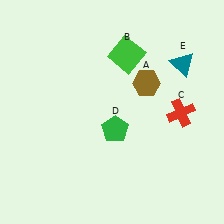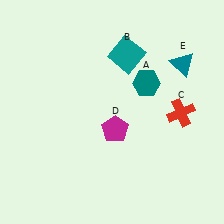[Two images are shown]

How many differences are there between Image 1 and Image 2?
There are 3 differences between the two images.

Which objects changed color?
A changed from brown to teal. B changed from green to teal. D changed from green to magenta.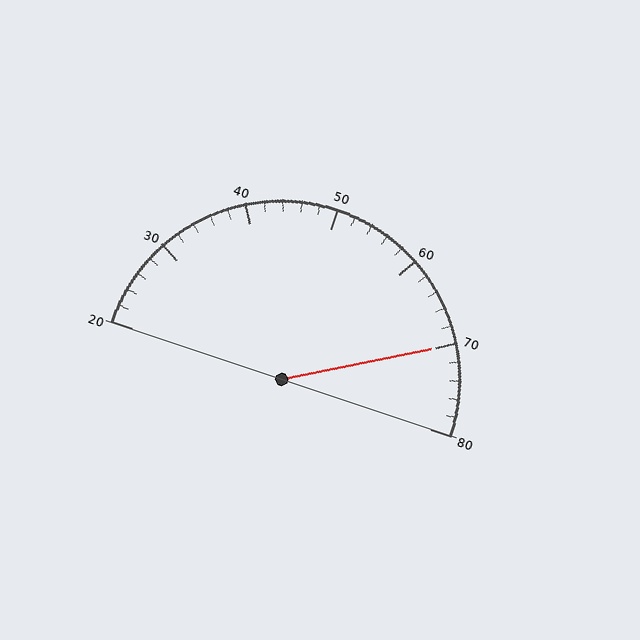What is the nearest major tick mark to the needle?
The nearest major tick mark is 70.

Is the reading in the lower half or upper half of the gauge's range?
The reading is in the upper half of the range (20 to 80).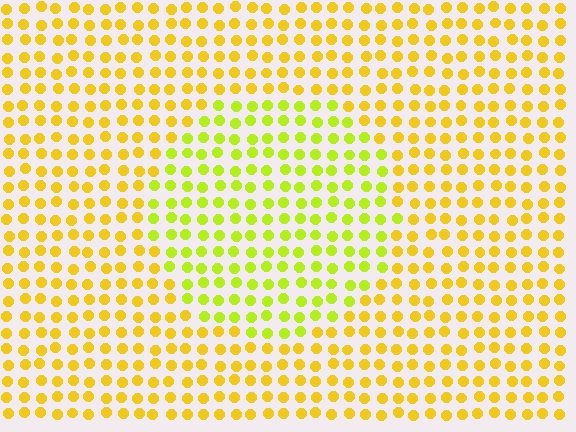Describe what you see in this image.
The image is filled with small yellow elements in a uniform arrangement. A circle-shaped region is visible where the elements are tinted to a slightly different hue, forming a subtle color boundary.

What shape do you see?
I see a circle.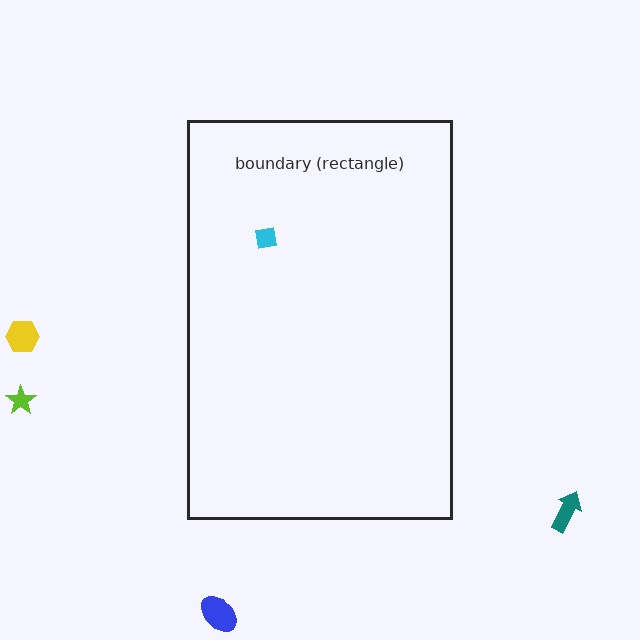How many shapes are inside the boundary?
1 inside, 4 outside.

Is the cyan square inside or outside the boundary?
Inside.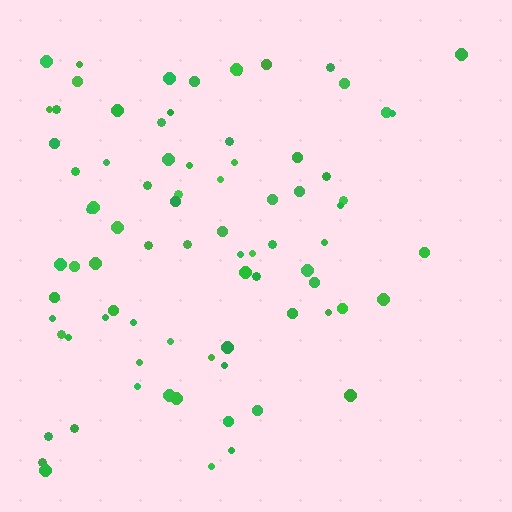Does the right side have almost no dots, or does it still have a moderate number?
Still a moderate number, just noticeably fewer than the left.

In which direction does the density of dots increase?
From right to left, with the left side densest.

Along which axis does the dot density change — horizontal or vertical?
Horizontal.